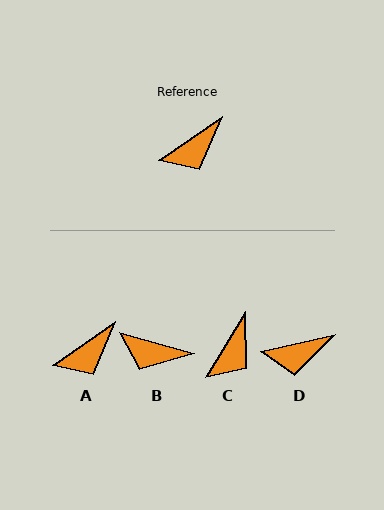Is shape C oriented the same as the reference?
No, it is off by about 24 degrees.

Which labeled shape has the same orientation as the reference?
A.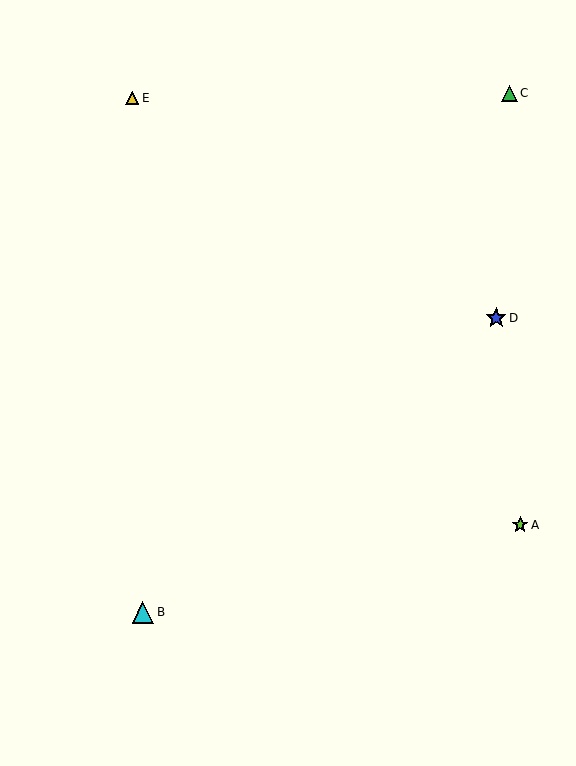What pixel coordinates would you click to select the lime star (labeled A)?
Click at (520, 525) to select the lime star A.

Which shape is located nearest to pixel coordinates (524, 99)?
The green triangle (labeled C) at (509, 93) is nearest to that location.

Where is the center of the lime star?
The center of the lime star is at (520, 525).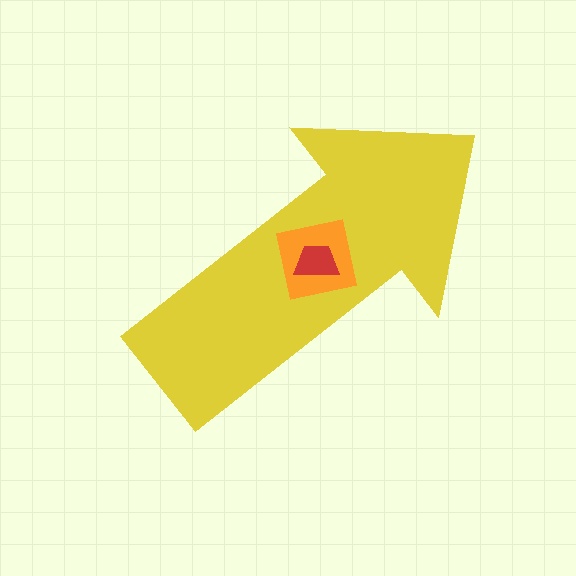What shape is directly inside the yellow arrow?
The orange square.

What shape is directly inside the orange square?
The red trapezoid.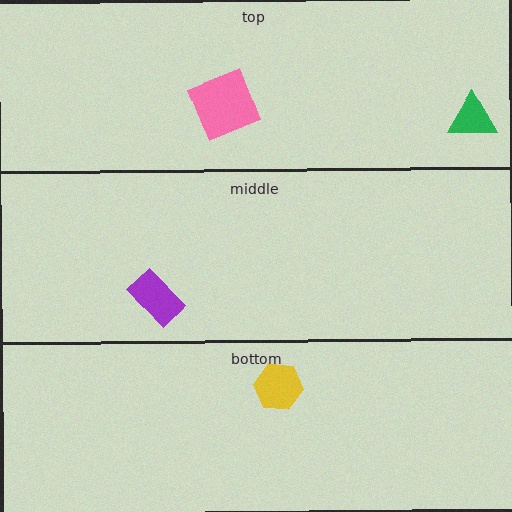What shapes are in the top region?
The green triangle, the pink square.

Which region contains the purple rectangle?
The middle region.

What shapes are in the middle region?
The purple rectangle.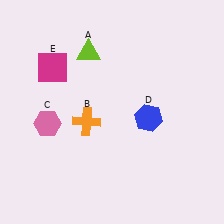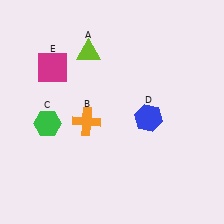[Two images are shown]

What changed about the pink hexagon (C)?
In Image 1, C is pink. In Image 2, it changed to green.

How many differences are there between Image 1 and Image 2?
There is 1 difference between the two images.